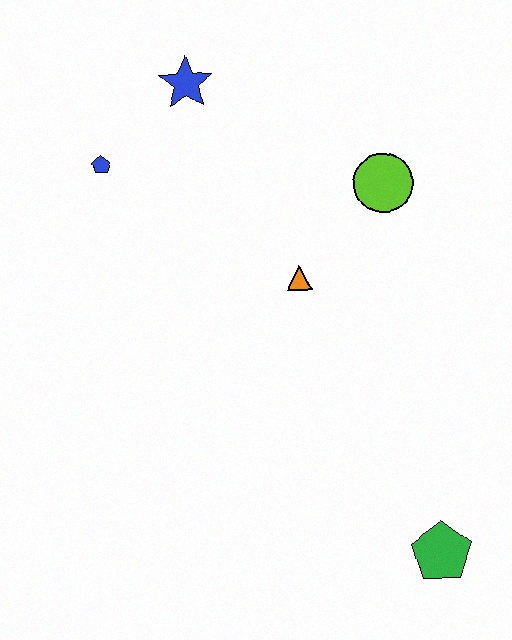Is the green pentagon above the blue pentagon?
No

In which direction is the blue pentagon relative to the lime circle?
The blue pentagon is to the left of the lime circle.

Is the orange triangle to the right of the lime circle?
No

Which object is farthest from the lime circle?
The green pentagon is farthest from the lime circle.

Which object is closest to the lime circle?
The orange triangle is closest to the lime circle.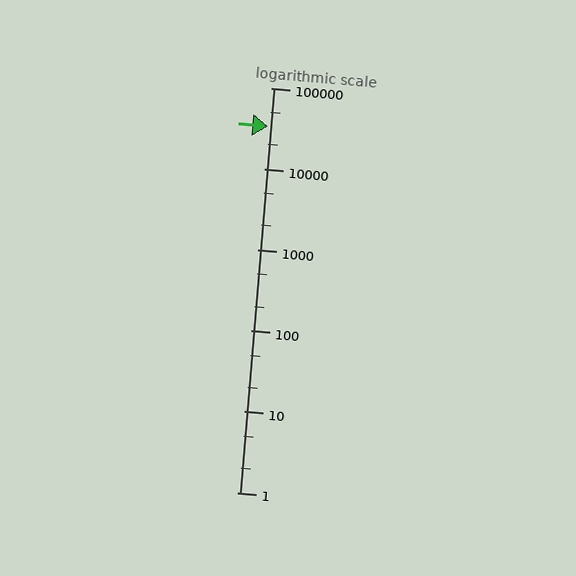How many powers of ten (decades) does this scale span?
The scale spans 5 decades, from 1 to 100000.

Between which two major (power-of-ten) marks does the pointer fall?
The pointer is between 10000 and 100000.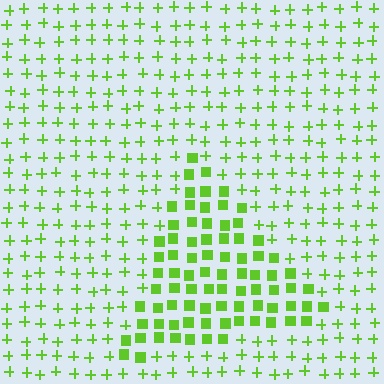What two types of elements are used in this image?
The image uses squares inside the triangle region and plus signs outside it.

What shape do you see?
I see a triangle.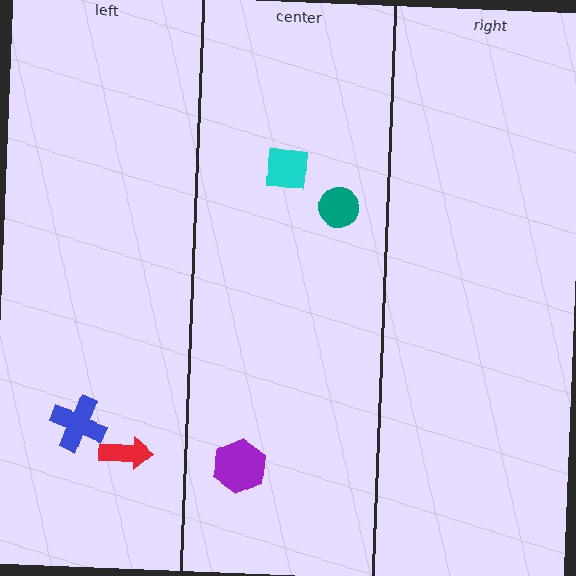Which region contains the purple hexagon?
The center region.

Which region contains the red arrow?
The left region.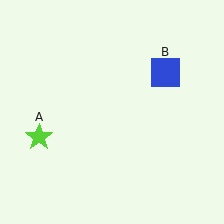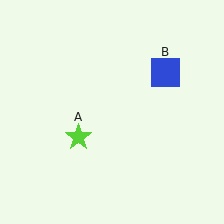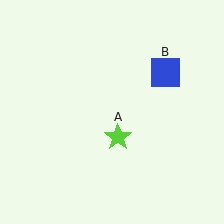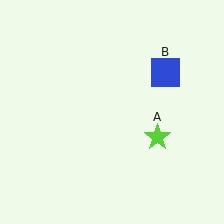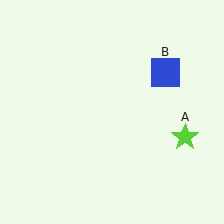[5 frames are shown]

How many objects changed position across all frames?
1 object changed position: lime star (object A).